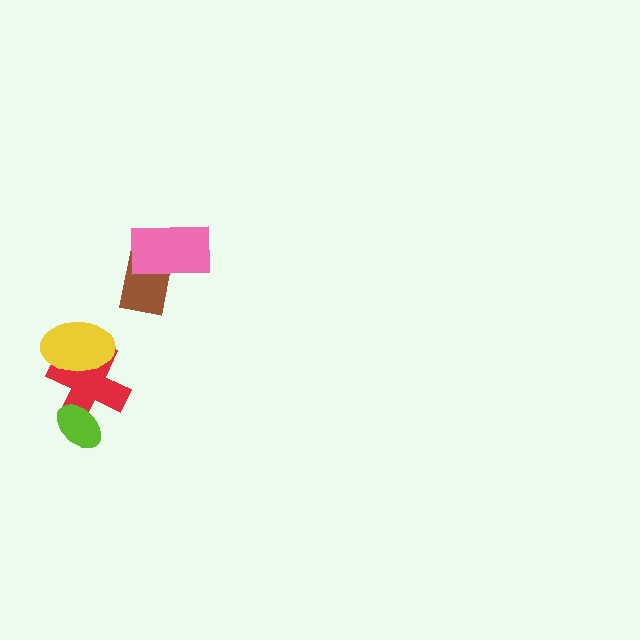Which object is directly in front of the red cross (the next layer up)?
The yellow ellipse is directly in front of the red cross.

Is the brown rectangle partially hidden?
Yes, it is partially covered by another shape.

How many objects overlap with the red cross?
2 objects overlap with the red cross.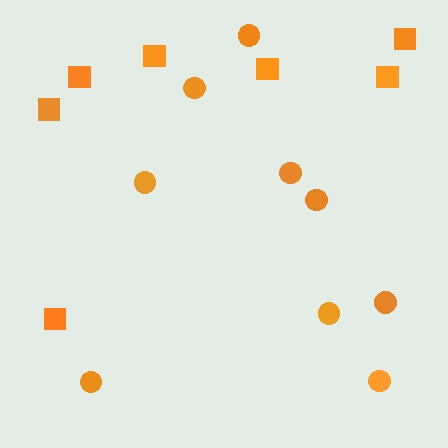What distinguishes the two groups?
There are 2 groups: one group of squares (7) and one group of circles (9).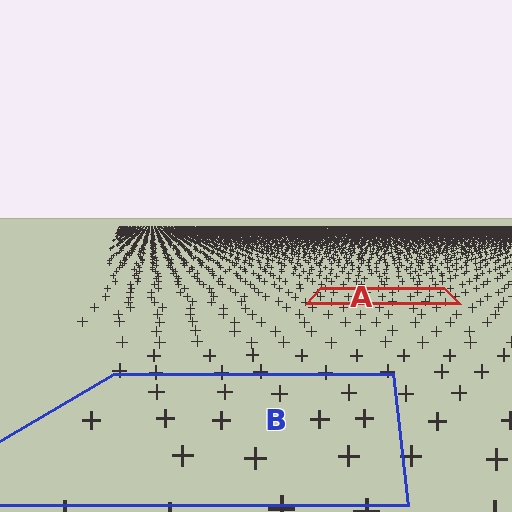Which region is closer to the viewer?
Region B is closer. The texture elements there are larger and more spread out.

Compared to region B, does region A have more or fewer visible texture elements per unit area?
Region A has more texture elements per unit area — they are packed more densely because it is farther away.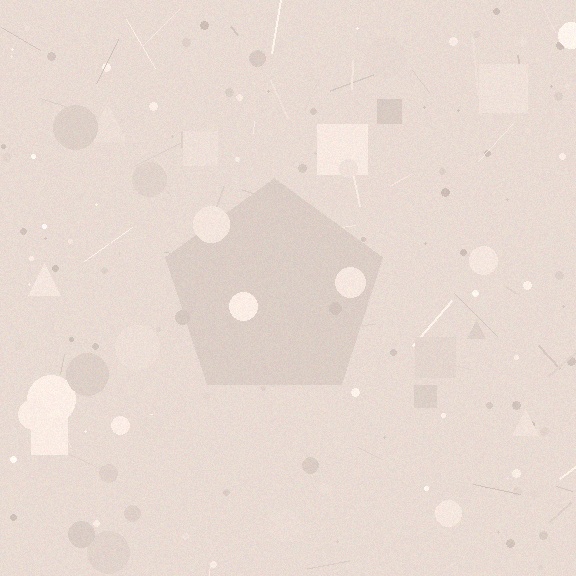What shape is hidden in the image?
A pentagon is hidden in the image.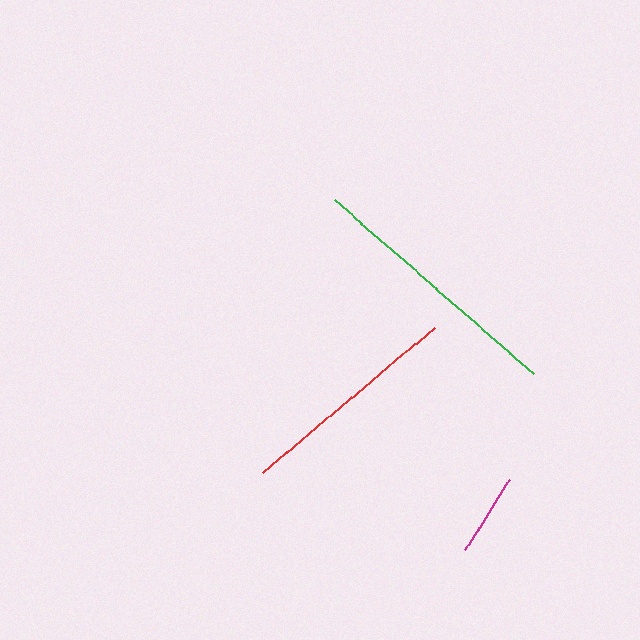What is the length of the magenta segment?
The magenta segment is approximately 83 pixels long.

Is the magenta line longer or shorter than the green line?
The green line is longer than the magenta line.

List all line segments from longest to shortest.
From longest to shortest: green, red, magenta.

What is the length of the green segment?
The green segment is approximately 265 pixels long.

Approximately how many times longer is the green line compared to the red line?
The green line is approximately 1.2 times the length of the red line.